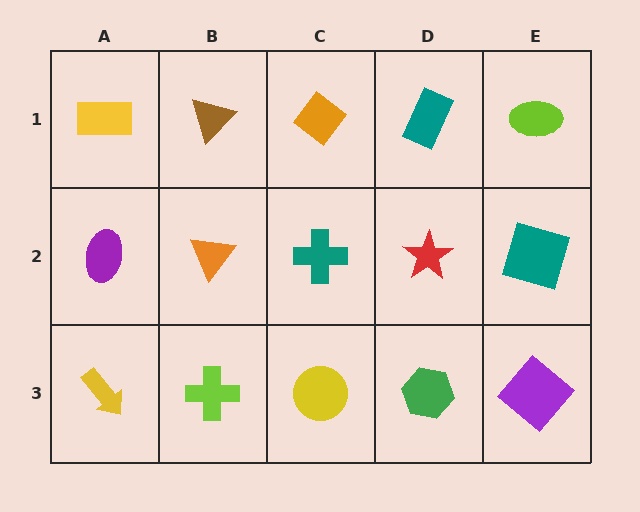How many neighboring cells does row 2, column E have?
3.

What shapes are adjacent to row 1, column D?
A red star (row 2, column D), an orange diamond (row 1, column C), a lime ellipse (row 1, column E).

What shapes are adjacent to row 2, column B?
A brown triangle (row 1, column B), a lime cross (row 3, column B), a purple ellipse (row 2, column A), a teal cross (row 2, column C).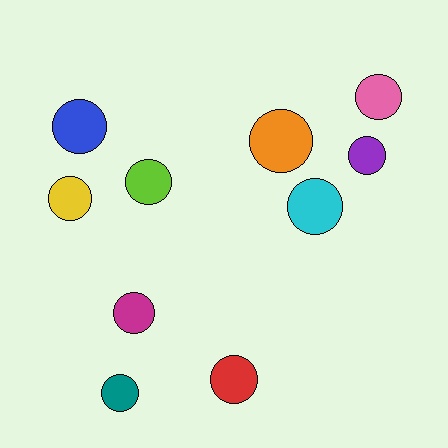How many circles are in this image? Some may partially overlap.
There are 10 circles.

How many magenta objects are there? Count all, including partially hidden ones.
There is 1 magenta object.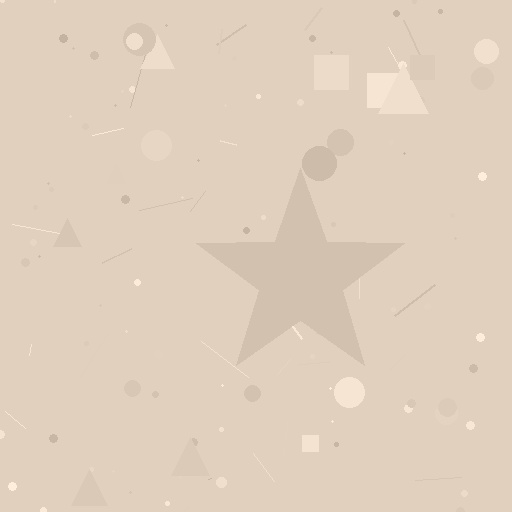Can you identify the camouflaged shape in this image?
The camouflaged shape is a star.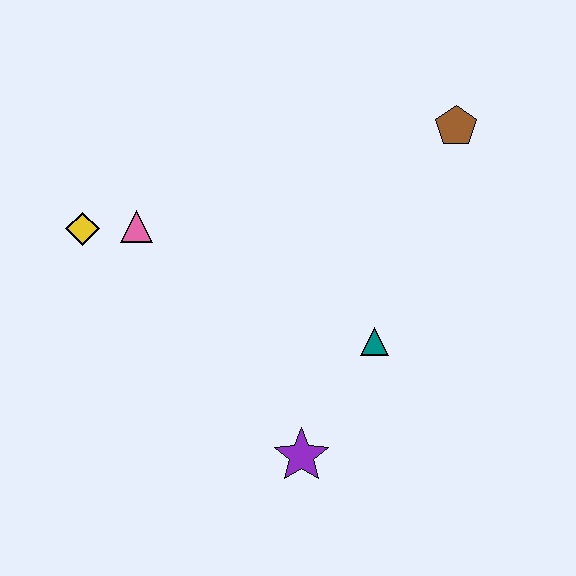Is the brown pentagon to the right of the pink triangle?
Yes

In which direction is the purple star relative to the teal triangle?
The purple star is below the teal triangle.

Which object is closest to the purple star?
The teal triangle is closest to the purple star.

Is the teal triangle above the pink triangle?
No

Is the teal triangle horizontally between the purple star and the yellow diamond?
No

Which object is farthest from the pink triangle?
The brown pentagon is farthest from the pink triangle.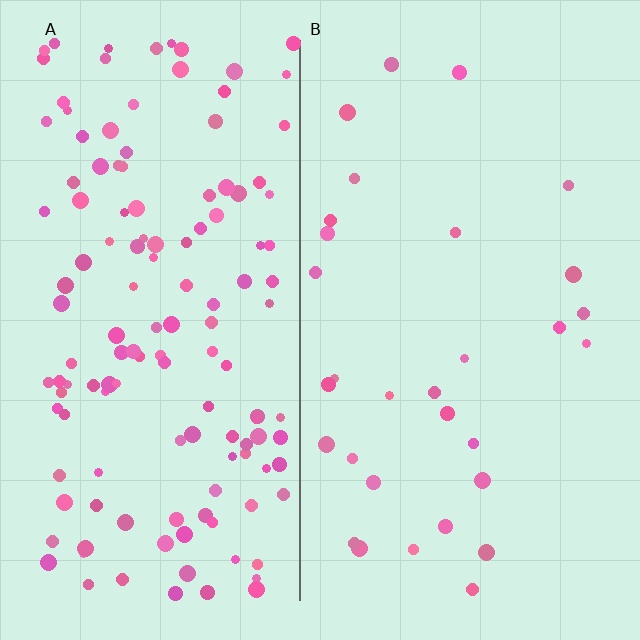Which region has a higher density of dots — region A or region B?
A (the left).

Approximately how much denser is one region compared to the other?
Approximately 4.3× — region A over region B.